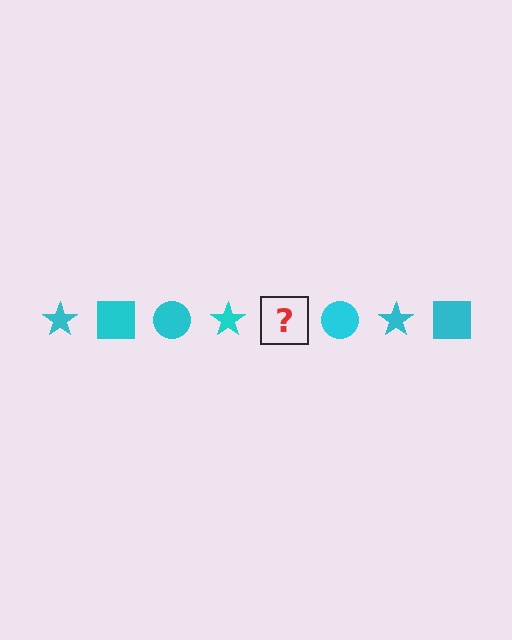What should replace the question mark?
The question mark should be replaced with a cyan square.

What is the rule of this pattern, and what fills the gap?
The rule is that the pattern cycles through star, square, circle shapes in cyan. The gap should be filled with a cyan square.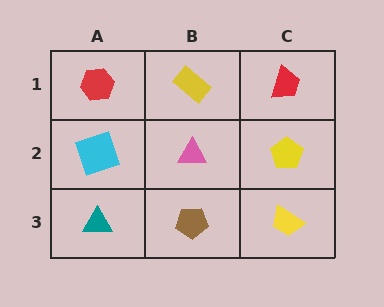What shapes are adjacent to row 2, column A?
A red hexagon (row 1, column A), a teal triangle (row 3, column A), a pink triangle (row 2, column B).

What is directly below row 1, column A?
A cyan square.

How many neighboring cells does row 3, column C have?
2.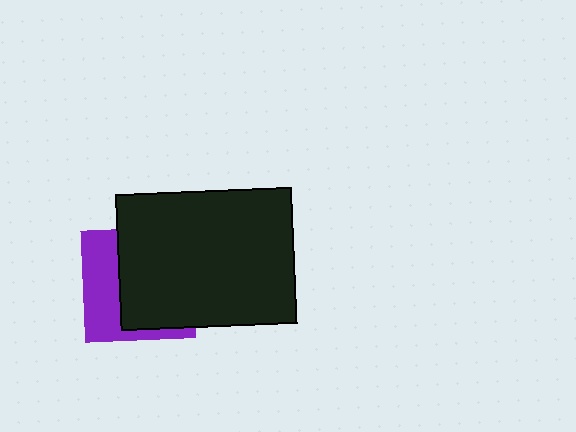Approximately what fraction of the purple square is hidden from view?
Roughly 62% of the purple square is hidden behind the black rectangle.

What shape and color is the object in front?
The object in front is a black rectangle.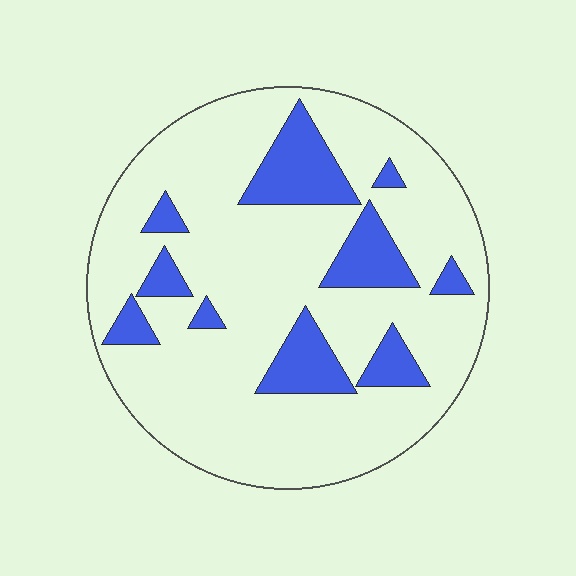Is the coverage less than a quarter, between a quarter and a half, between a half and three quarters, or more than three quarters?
Less than a quarter.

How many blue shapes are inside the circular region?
10.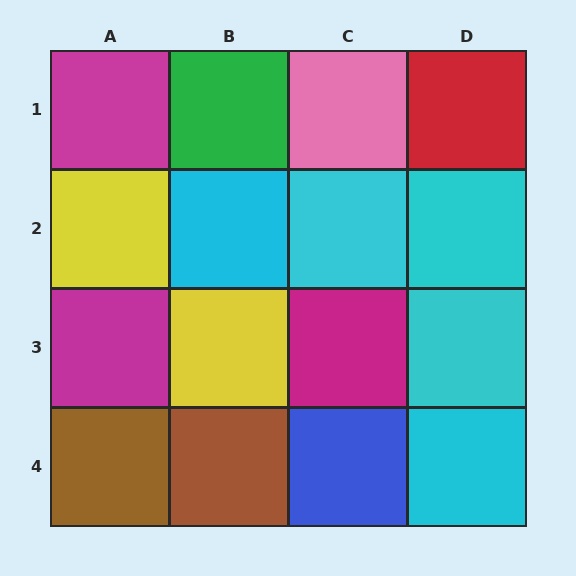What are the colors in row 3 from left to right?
Magenta, yellow, magenta, cyan.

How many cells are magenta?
3 cells are magenta.